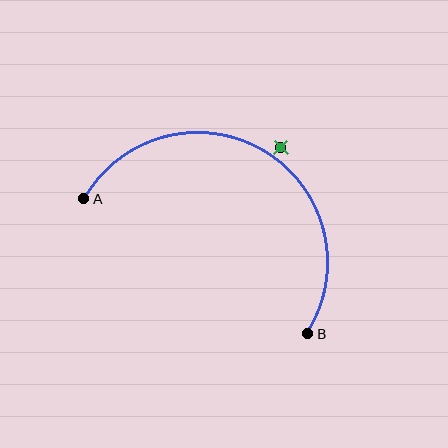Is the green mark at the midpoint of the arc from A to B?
No — the green mark does not lie on the arc at all. It sits slightly outside the curve.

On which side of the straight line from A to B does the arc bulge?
The arc bulges above the straight line connecting A and B.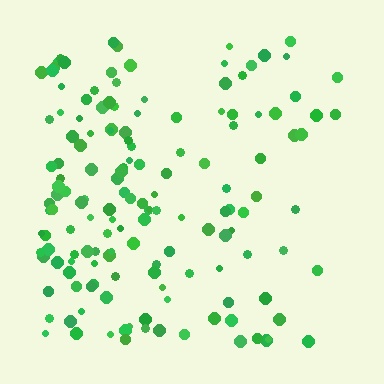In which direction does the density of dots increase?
From right to left, with the left side densest.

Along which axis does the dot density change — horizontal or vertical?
Horizontal.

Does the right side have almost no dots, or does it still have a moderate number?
Still a moderate number, just noticeably fewer than the left.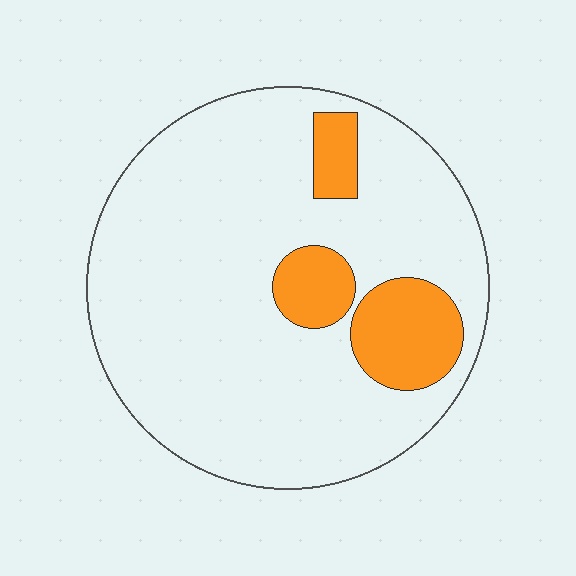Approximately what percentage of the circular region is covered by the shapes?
Approximately 15%.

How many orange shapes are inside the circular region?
3.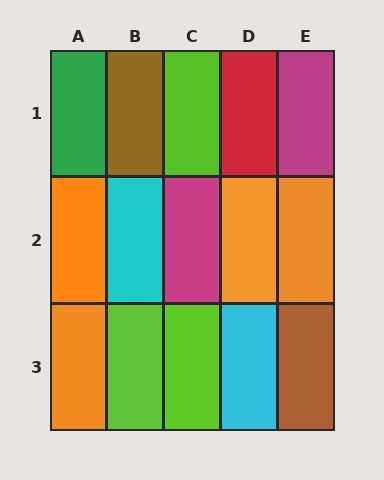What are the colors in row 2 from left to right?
Orange, cyan, magenta, orange, orange.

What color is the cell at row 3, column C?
Lime.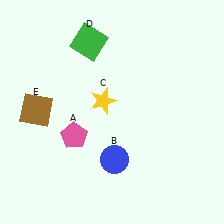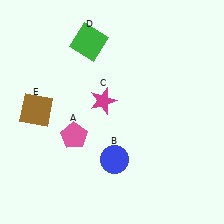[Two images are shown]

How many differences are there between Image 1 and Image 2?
There is 1 difference between the two images.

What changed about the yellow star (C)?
In Image 1, C is yellow. In Image 2, it changed to magenta.